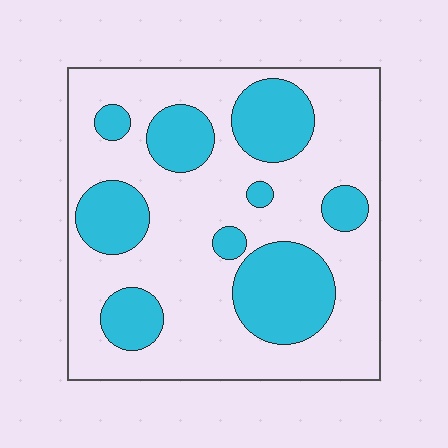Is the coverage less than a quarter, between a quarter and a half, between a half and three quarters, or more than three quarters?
Between a quarter and a half.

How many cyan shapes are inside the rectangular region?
9.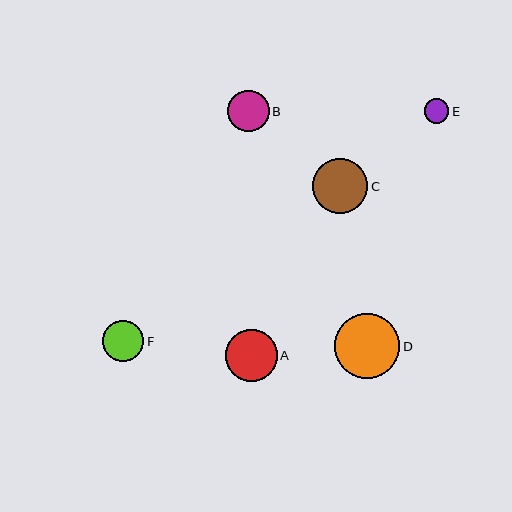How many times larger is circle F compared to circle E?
Circle F is approximately 1.7 times the size of circle E.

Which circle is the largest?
Circle D is the largest with a size of approximately 65 pixels.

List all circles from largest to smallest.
From largest to smallest: D, C, A, B, F, E.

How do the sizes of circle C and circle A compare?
Circle C and circle A are approximately the same size.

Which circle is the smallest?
Circle E is the smallest with a size of approximately 25 pixels.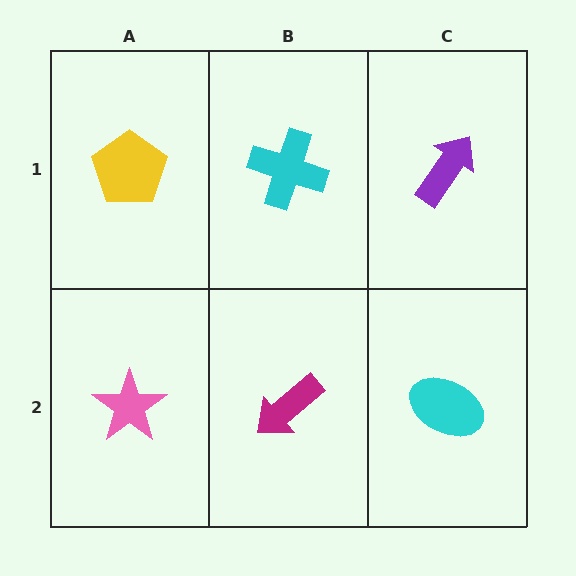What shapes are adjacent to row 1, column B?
A magenta arrow (row 2, column B), a yellow pentagon (row 1, column A), a purple arrow (row 1, column C).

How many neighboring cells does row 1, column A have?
2.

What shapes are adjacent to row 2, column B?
A cyan cross (row 1, column B), a pink star (row 2, column A), a cyan ellipse (row 2, column C).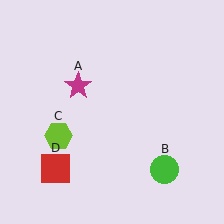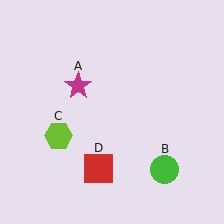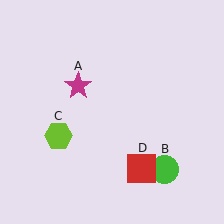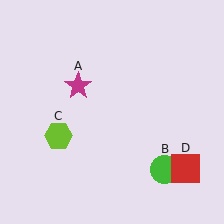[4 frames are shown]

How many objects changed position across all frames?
1 object changed position: red square (object D).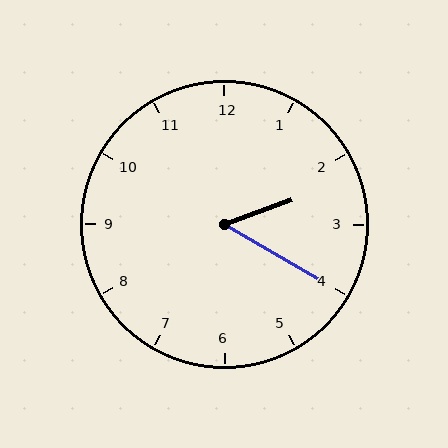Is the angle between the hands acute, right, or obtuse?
It is acute.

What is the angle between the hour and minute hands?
Approximately 50 degrees.